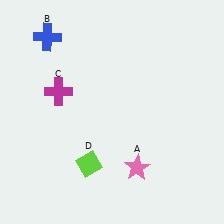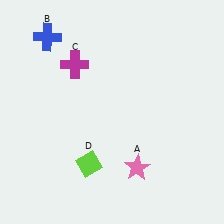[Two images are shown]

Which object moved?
The magenta cross (C) moved up.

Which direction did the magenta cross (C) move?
The magenta cross (C) moved up.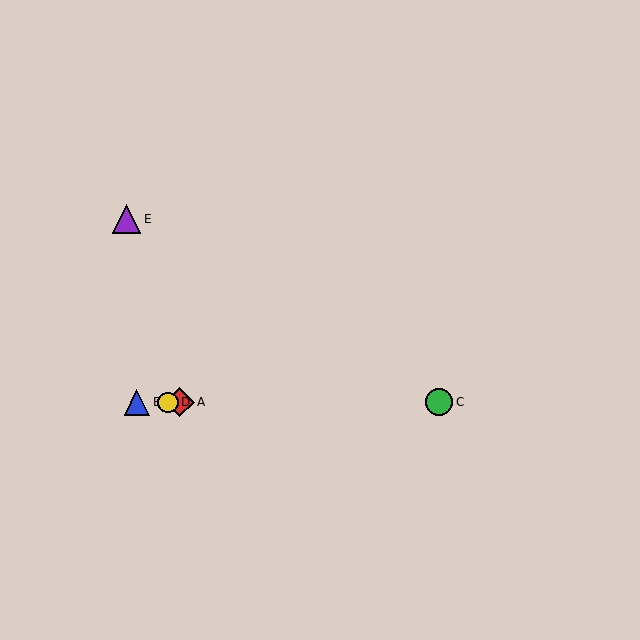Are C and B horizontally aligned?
Yes, both are at y≈402.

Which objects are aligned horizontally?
Objects A, B, C, D are aligned horizontally.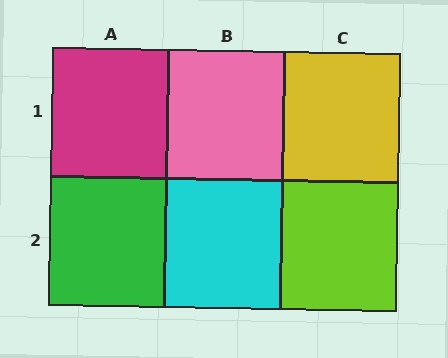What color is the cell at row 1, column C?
Yellow.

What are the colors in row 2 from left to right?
Green, cyan, lime.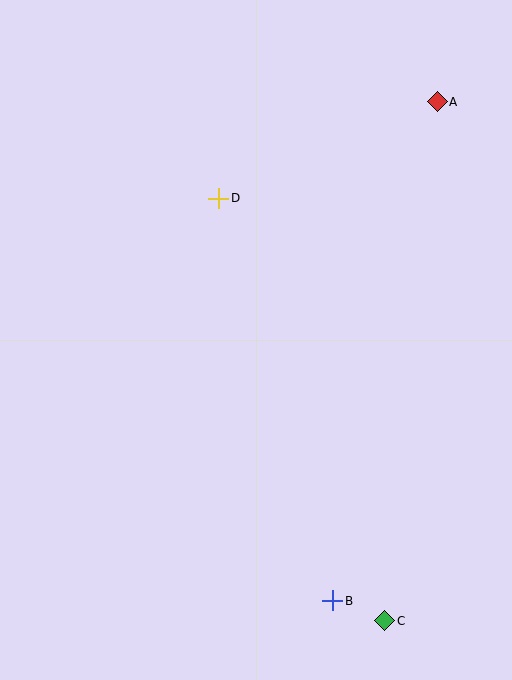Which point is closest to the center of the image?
Point D at (219, 198) is closest to the center.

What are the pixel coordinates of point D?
Point D is at (219, 198).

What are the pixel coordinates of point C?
Point C is at (385, 621).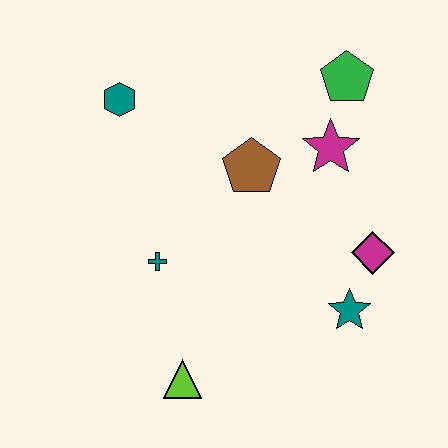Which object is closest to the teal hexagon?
The brown pentagon is closest to the teal hexagon.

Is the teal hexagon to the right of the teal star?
No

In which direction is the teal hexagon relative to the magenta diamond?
The teal hexagon is to the left of the magenta diamond.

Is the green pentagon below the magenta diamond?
No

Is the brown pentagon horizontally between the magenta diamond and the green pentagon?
No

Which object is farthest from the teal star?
The teal hexagon is farthest from the teal star.